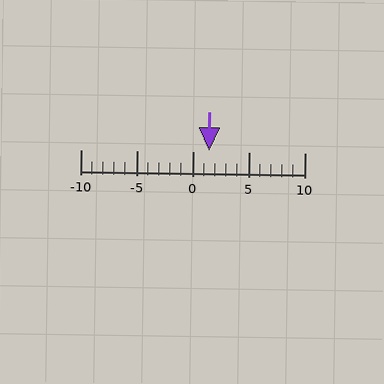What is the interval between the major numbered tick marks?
The major tick marks are spaced 5 units apart.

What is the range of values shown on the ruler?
The ruler shows values from -10 to 10.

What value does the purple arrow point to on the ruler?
The purple arrow points to approximately 2.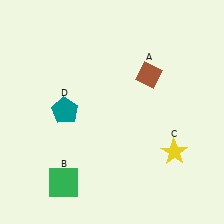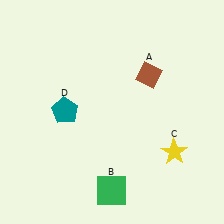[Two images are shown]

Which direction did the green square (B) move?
The green square (B) moved right.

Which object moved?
The green square (B) moved right.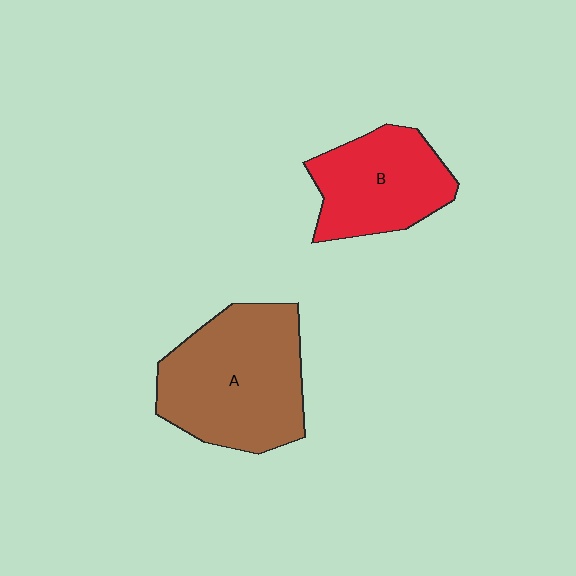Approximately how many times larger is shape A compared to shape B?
Approximately 1.4 times.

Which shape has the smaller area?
Shape B (red).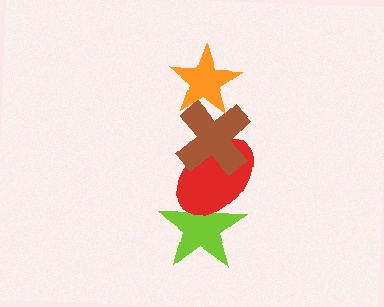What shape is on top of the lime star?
The red ellipse is on top of the lime star.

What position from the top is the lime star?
The lime star is 4th from the top.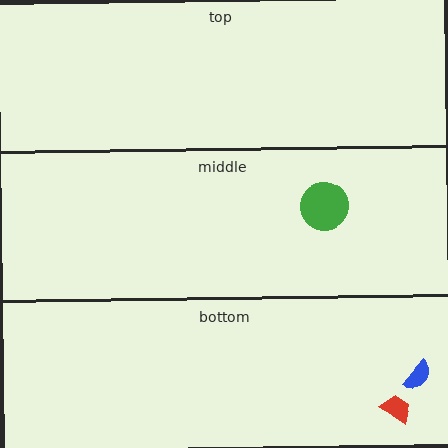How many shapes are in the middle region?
1.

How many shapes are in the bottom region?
2.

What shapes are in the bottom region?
The red trapezoid, the blue semicircle.